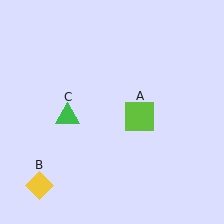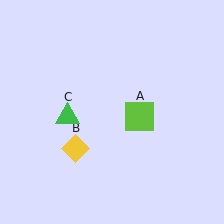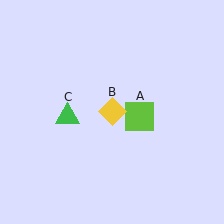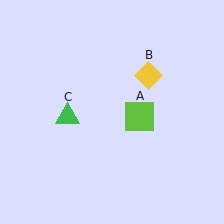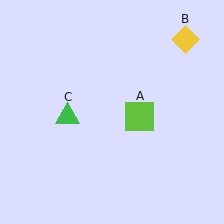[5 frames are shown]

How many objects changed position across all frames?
1 object changed position: yellow diamond (object B).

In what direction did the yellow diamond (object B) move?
The yellow diamond (object B) moved up and to the right.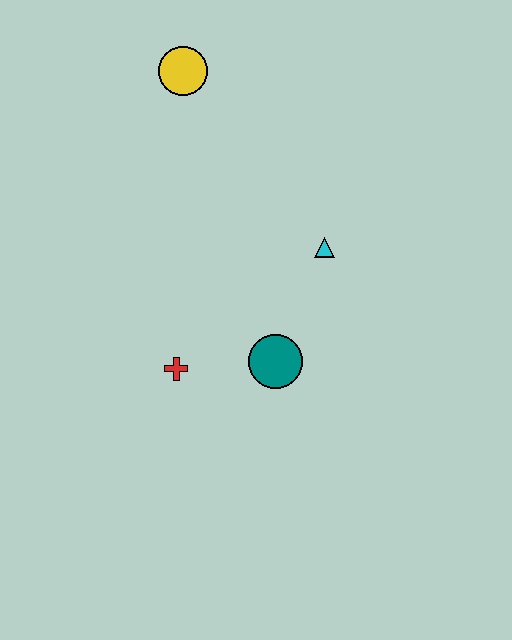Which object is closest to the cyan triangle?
The teal circle is closest to the cyan triangle.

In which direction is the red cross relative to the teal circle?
The red cross is to the left of the teal circle.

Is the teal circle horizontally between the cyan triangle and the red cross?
Yes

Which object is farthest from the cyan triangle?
The yellow circle is farthest from the cyan triangle.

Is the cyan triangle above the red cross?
Yes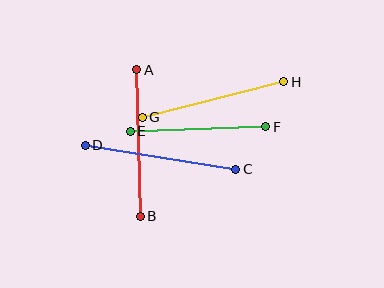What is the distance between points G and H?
The distance is approximately 146 pixels.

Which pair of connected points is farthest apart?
Points C and D are farthest apart.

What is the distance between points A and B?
The distance is approximately 147 pixels.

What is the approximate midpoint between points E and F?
The midpoint is at approximately (198, 129) pixels.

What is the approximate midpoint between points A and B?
The midpoint is at approximately (138, 143) pixels.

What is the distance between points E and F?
The distance is approximately 136 pixels.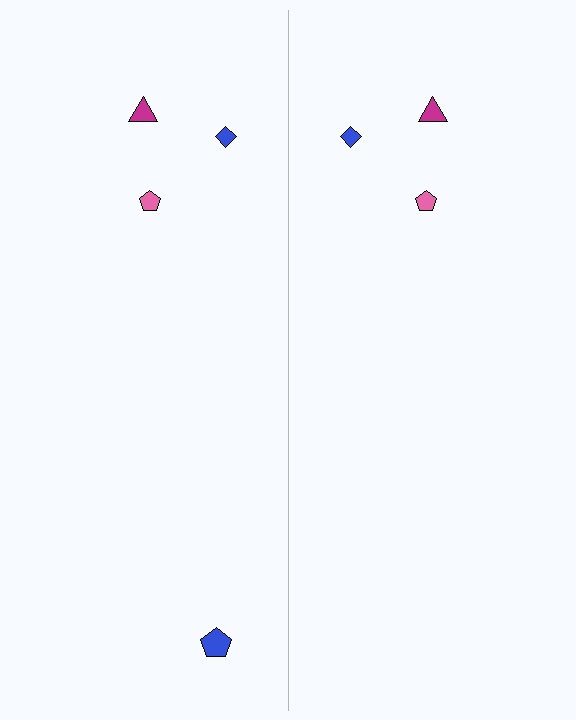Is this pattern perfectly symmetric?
No, the pattern is not perfectly symmetric. A blue pentagon is missing from the right side.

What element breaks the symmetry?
A blue pentagon is missing from the right side.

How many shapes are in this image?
There are 7 shapes in this image.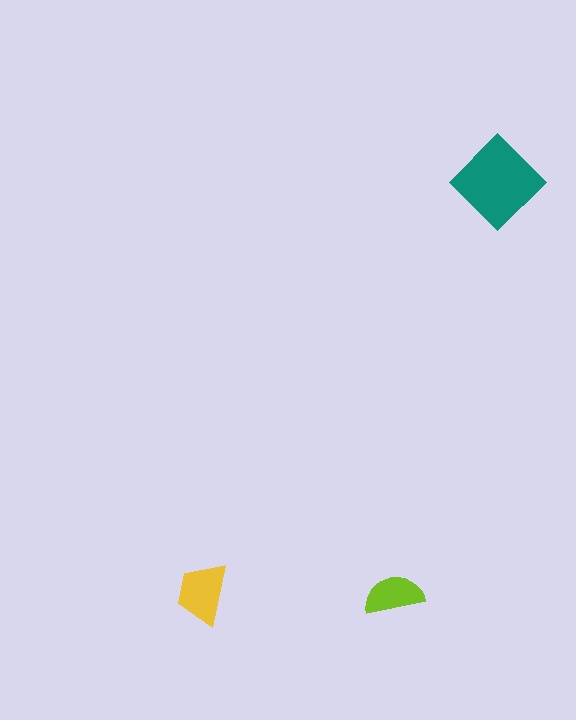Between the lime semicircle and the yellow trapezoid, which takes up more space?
The yellow trapezoid.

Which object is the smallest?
The lime semicircle.